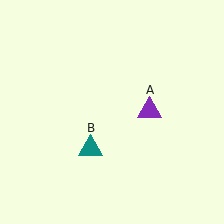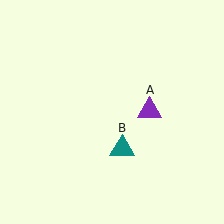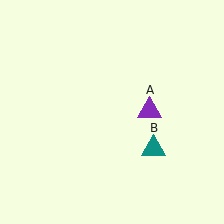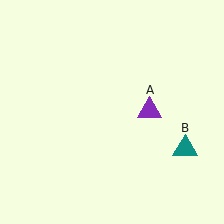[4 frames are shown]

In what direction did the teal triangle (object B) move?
The teal triangle (object B) moved right.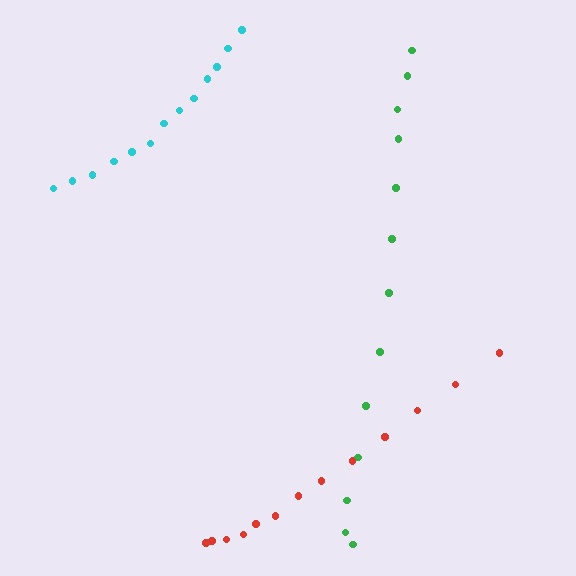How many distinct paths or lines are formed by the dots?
There are 3 distinct paths.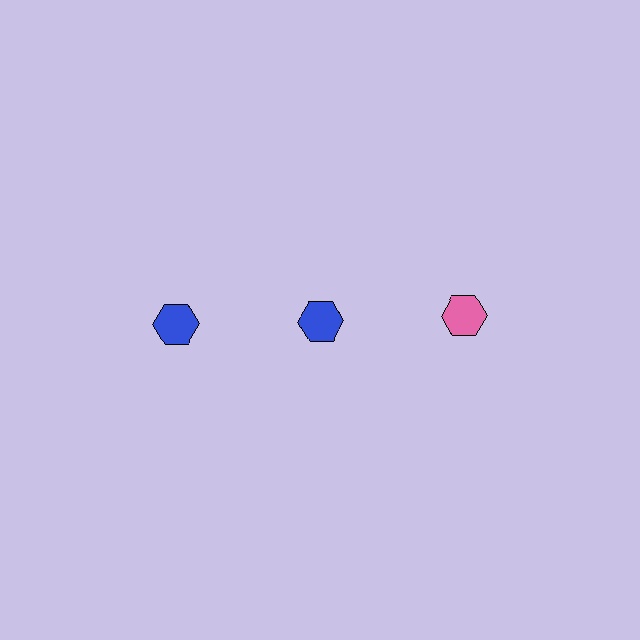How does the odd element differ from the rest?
It has a different color: pink instead of blue.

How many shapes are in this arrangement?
There are 3 shapes arranged in a grid pattern.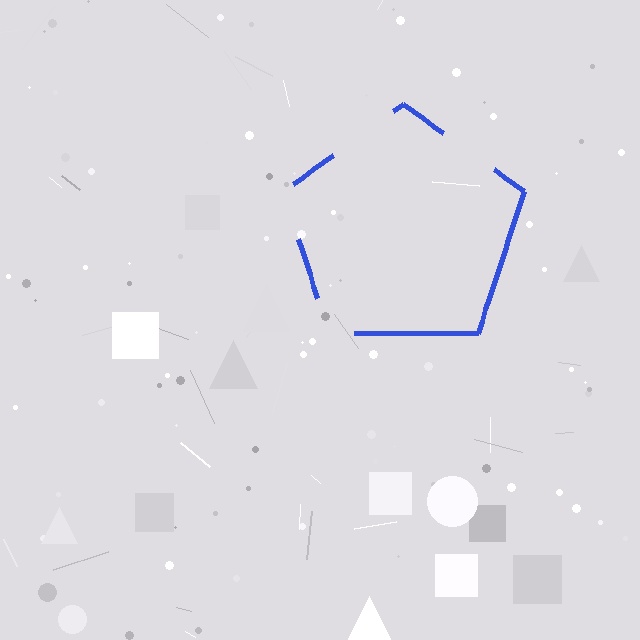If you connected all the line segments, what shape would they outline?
They would outline a pentagon.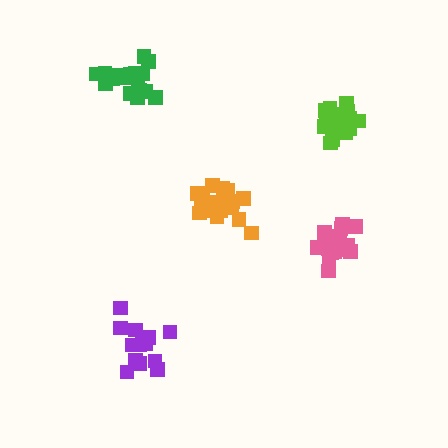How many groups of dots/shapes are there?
There are 5 groups.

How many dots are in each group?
Group 1: 14 dots, Group 2: 18 dots, Group 3: 18 dots, Group 4: 17 dots, Group 5: 17 dots (84 total).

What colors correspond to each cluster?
The clusters are colored: purple, pink, lime, orange, green.